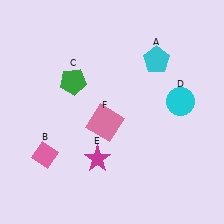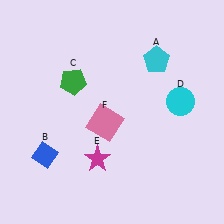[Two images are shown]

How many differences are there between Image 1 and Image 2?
There is 1 difference between the two images.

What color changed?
The diamond (B) changed from pink in Image 1 to blue in Image 2.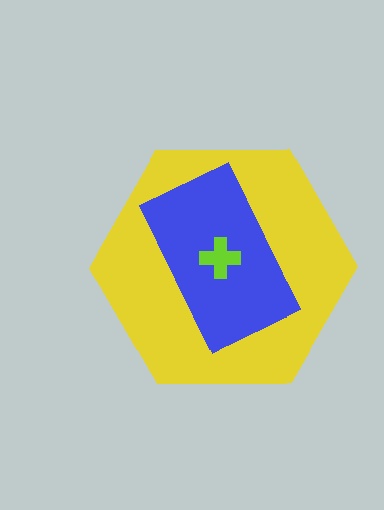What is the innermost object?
The lime cross.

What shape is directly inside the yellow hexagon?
The blue rectangle.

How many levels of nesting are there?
3.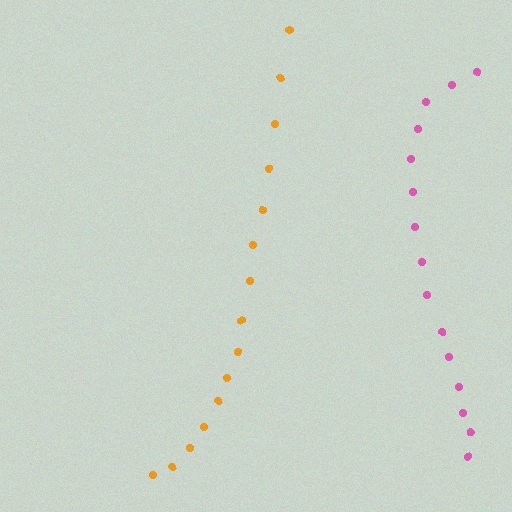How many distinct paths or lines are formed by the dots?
There are 2 distinct paths.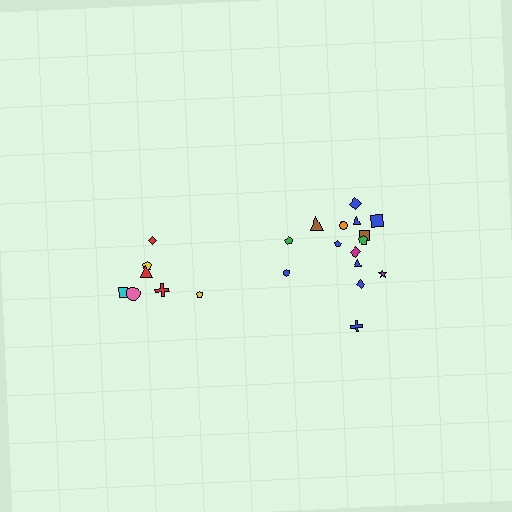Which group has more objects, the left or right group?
The right group.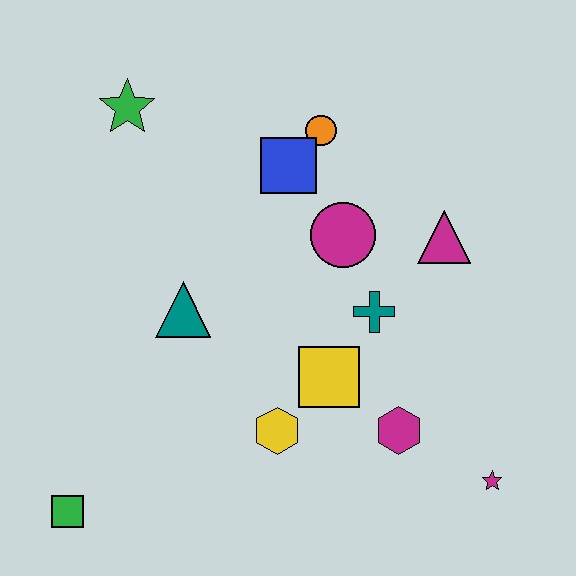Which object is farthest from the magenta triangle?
The green square is farthest from the magenta triangle.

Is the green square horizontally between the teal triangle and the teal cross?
No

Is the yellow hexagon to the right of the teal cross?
No